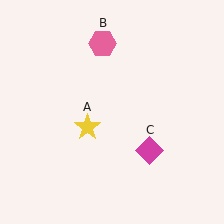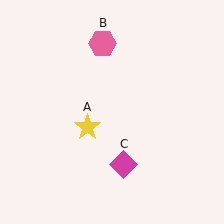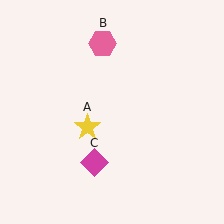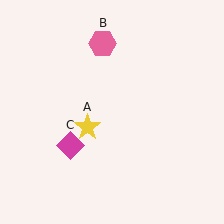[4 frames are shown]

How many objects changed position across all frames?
1 object changed position: magenta diamond (object C).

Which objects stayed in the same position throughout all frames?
Yellow star (object A) and pink hexagon (object B) remained stationary.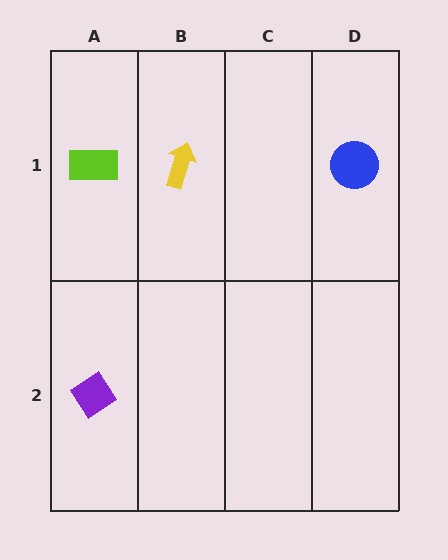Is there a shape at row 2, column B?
No, that cell is empty.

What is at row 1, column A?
A lime rectangle.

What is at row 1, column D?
A blue circle.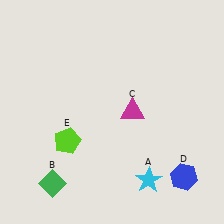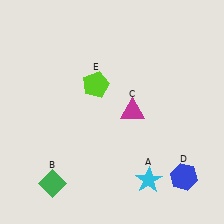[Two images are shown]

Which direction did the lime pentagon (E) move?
The lime pentagon (E) moved up.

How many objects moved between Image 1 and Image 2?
1 object moved between the two images.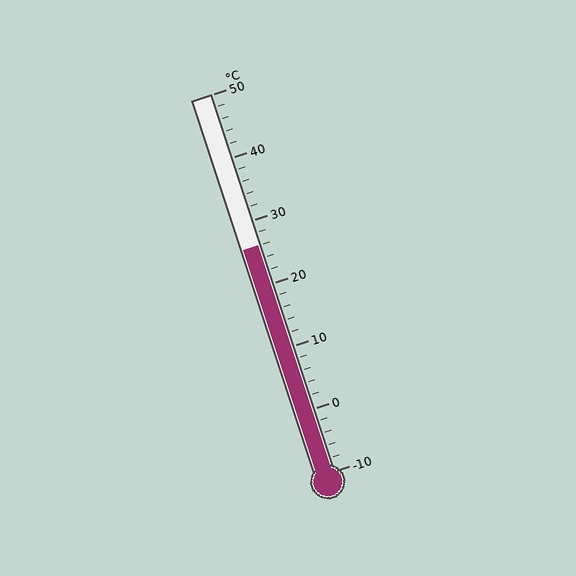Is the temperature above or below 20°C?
The temperature is above 20°C.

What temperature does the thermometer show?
The thermometer shows approximately 26°C.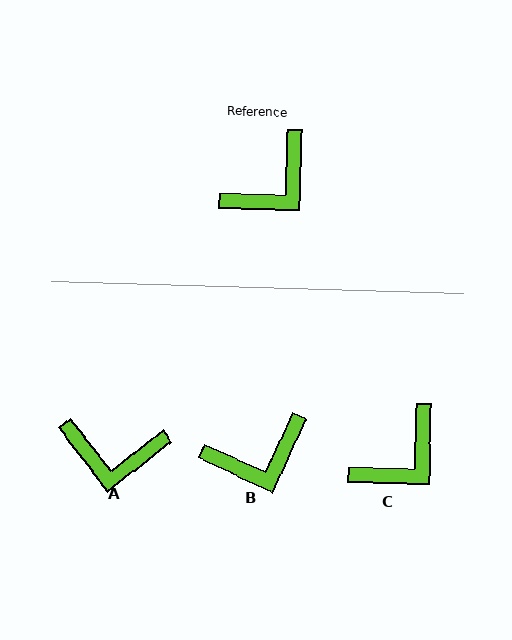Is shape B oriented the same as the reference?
No, it is off by about 23 degrees.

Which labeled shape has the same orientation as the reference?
C.